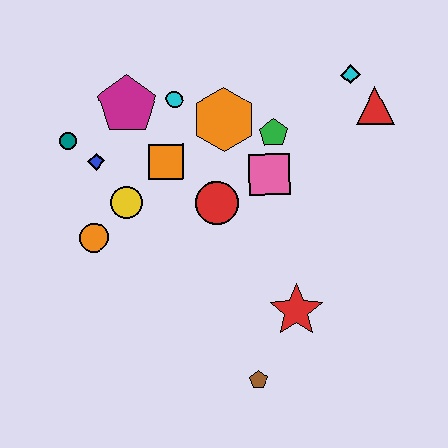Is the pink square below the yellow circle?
No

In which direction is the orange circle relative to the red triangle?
The orange circle is to the left of the red triangle.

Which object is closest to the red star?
The brown pentagon is closest to the red star.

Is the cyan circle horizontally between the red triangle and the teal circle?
Yes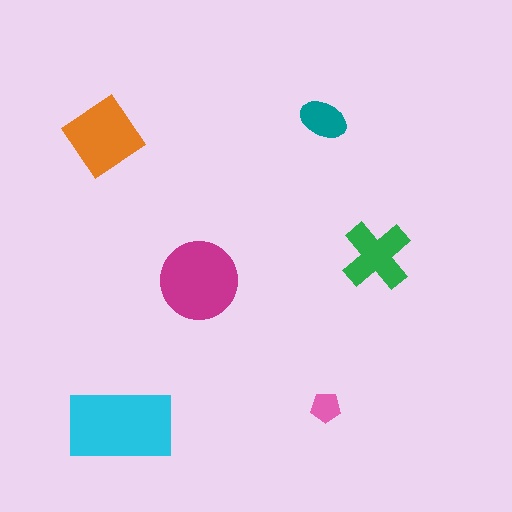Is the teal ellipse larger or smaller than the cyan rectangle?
Smaller.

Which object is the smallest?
The pink pentagon.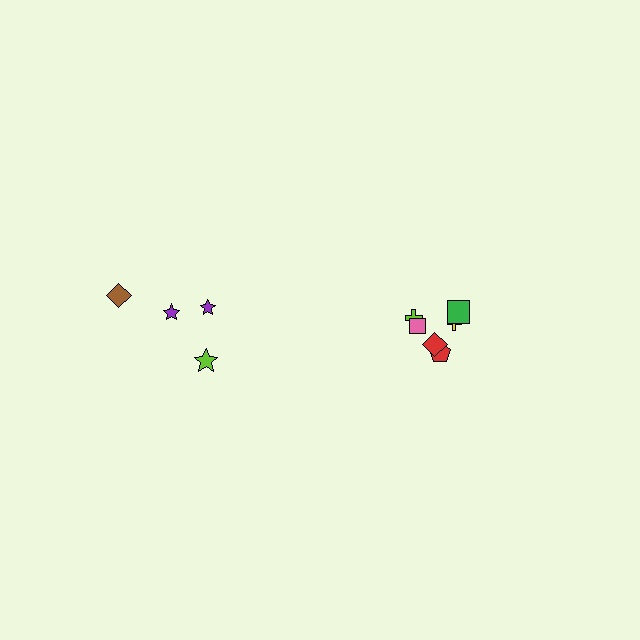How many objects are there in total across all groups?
There are 10 objects.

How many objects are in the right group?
There are 6 objects.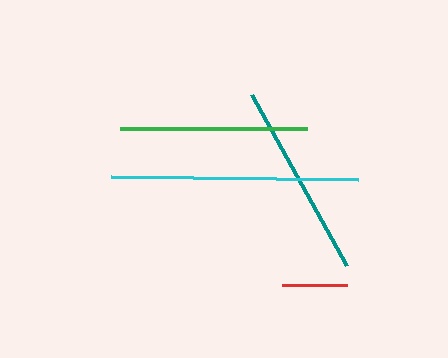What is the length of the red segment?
The red segment is approximately 65 pixels long.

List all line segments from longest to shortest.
From longest to shortest: cyan, teal, green, red.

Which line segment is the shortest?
The red line is the shortest at approximately 65 pixels.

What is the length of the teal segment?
The teal segment is approximately 195 pixels long.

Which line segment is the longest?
The cyan line is the longest at approximately 247 pixels.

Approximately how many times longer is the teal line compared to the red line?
The teal line is approximately 3.0 times the length of the red line.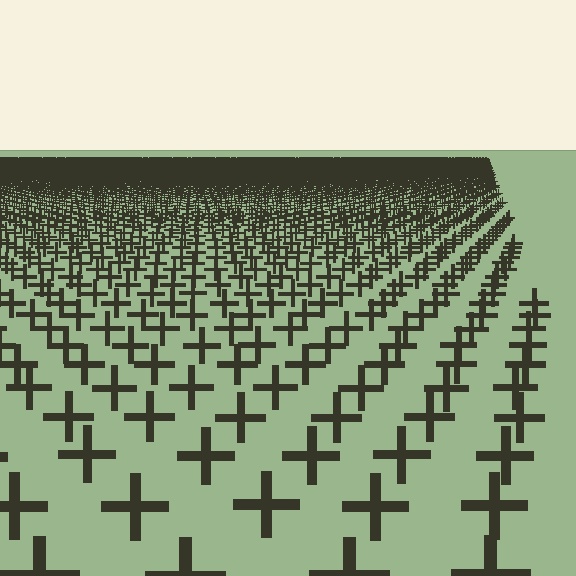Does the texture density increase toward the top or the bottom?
Density increases toward the top.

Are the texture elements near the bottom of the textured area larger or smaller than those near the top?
Larger. Near the bottom, elements are closer to the viewer and appear at a bigger on-screen size.